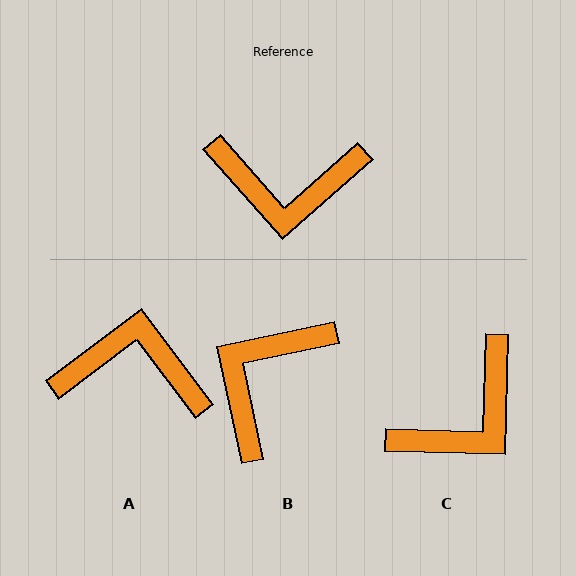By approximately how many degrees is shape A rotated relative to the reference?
Approximately 175 degrees counter-clockwise.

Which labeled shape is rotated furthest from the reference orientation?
A, about 175 degrees away.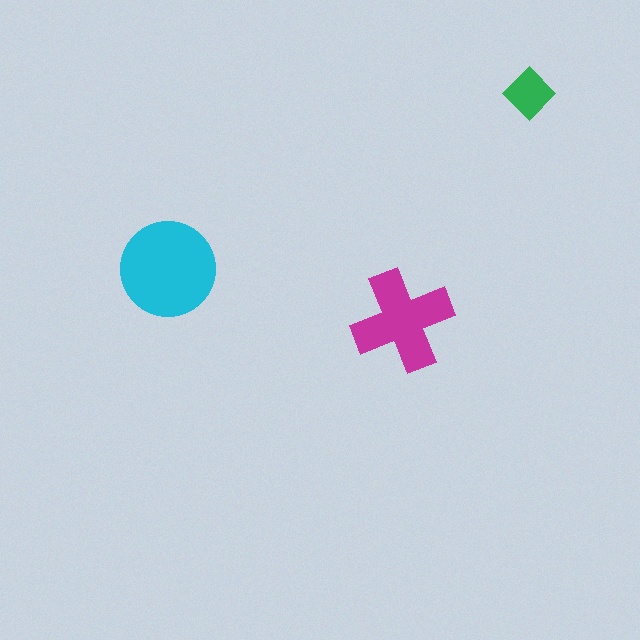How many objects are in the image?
There are 3 objects in the image.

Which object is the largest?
The cyan circle.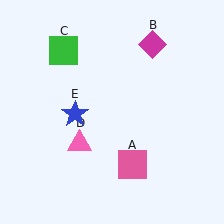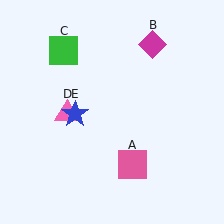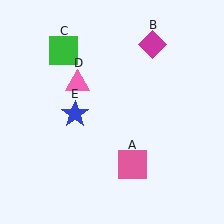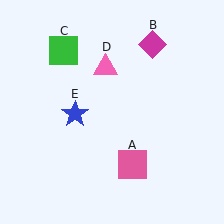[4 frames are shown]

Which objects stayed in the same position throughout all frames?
Pink square (object A) and magenta diamond (object B) and green square (object C) and blue star (object E) remained stationary.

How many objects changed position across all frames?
1 object changed position: pink triangle (object D).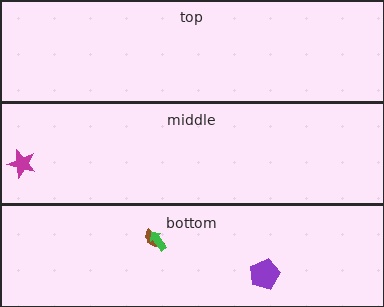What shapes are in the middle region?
The magenta star.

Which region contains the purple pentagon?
The bottom region.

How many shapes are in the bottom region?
3.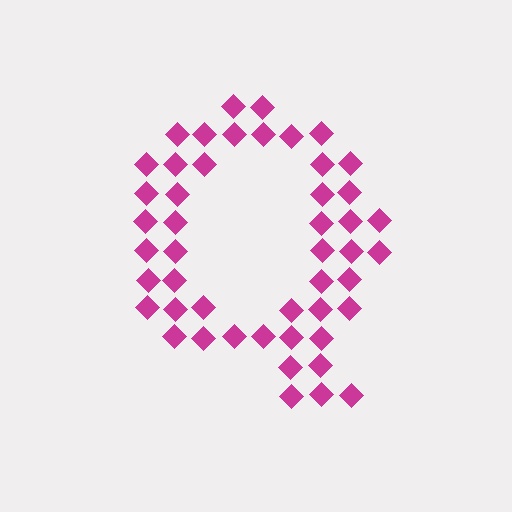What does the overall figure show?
The overall figure shows the letter Q.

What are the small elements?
The small elements are diamonds.